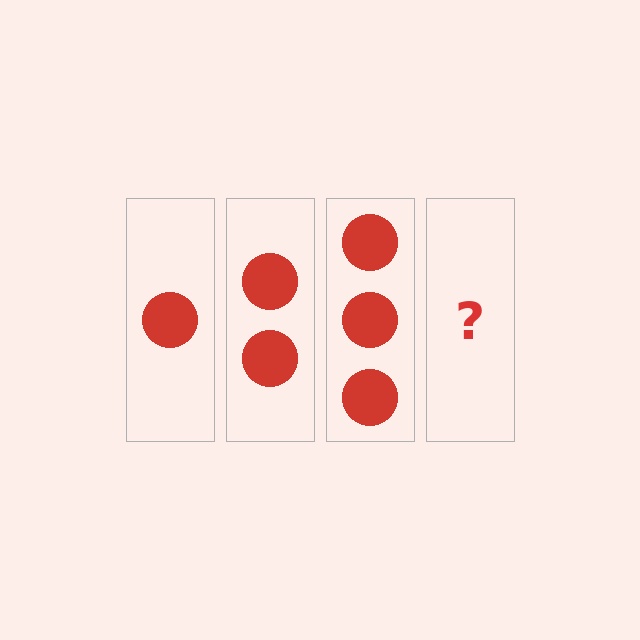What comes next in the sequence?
The next element should be 4 circles.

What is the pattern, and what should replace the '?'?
The pattern is that each step adds one more circle. The '?' should be 4 circles.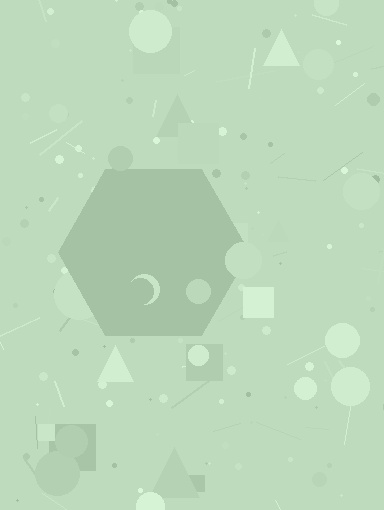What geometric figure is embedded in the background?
A hexagon is embedded in the background.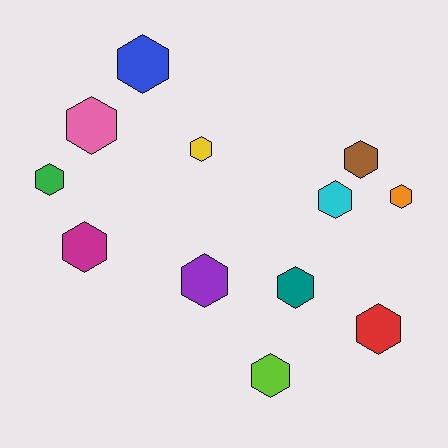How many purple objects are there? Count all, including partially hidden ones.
There is 1 purple object.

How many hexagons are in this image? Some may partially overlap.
There are 12 hexagons.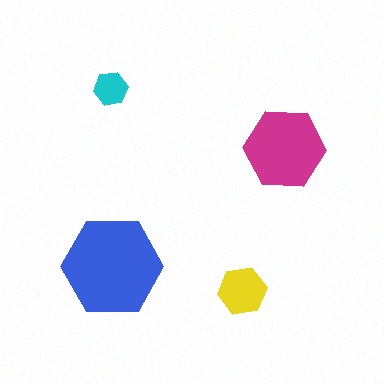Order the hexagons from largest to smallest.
the blue one, the magenta one, the yellow one, the cyan one.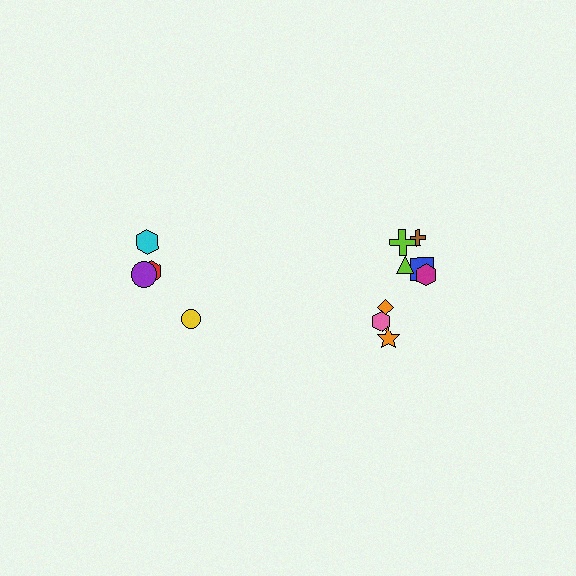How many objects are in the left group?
There are 4 objects.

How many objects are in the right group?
There are 8 objects.